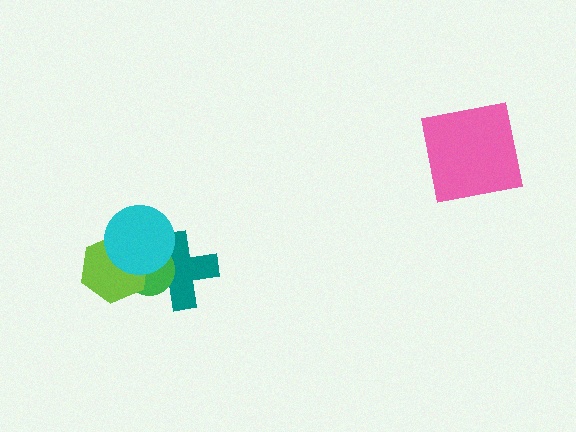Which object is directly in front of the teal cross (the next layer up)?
The green circle is directly in front of the teal cross.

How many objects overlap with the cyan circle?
3 objects overlap with the cyan circle.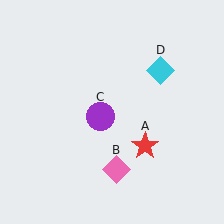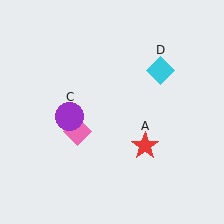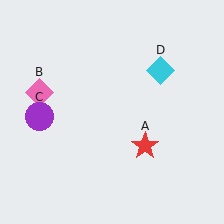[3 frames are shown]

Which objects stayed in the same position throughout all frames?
Red star (object A) and cyan diamond (object D) remained stationary.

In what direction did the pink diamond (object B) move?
The pink diamond (object B) moved up and to the left.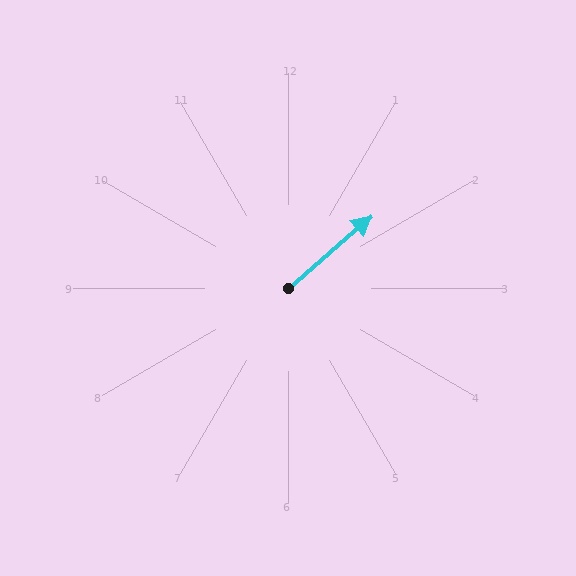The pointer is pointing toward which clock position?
Roughly 2 o'clock.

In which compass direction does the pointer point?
Northeast.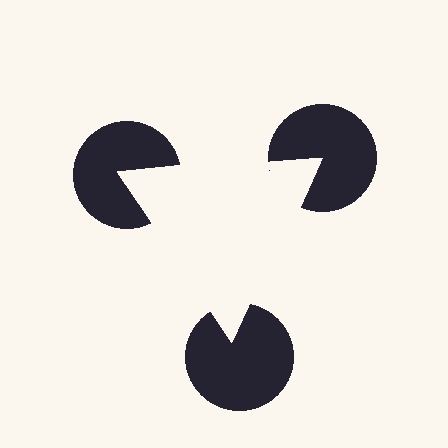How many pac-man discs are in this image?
There are 3 — one at each vertex of the illusory triangle.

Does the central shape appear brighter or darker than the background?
It typically appears slightly brighter than the background, even though no actual brightness change is drawn.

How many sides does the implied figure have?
3 sides.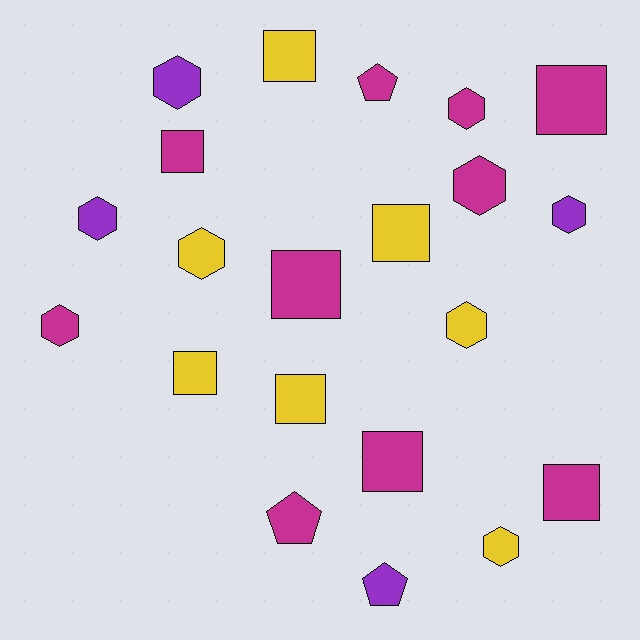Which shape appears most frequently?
Hexagon, with 9 objects.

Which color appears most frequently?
Magenta, with 10 objects.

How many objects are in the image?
There are 21 objects.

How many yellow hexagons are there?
There are 3 yellow hexagons.